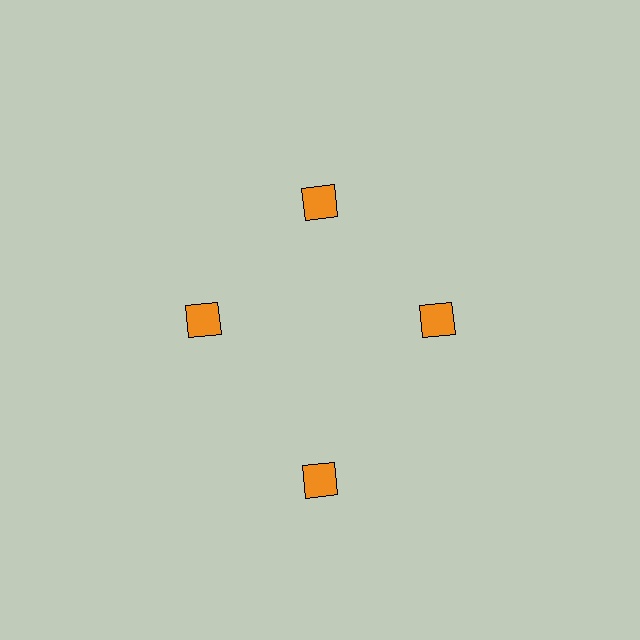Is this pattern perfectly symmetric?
No. The 4 orange diamonds are arranged in a ring, but one element near the 6 o'clock position is pushed outward from the center, breaking the 4-fold rotational symmetry.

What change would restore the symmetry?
The symmetry would be restored by moving it inward, back onto the ring so that all 4 diamonds sit at equal angles and equal distance from the center.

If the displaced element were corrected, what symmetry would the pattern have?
It would have 4-fold rotational symmetry — the pattern would map onto itself every 90 degrees.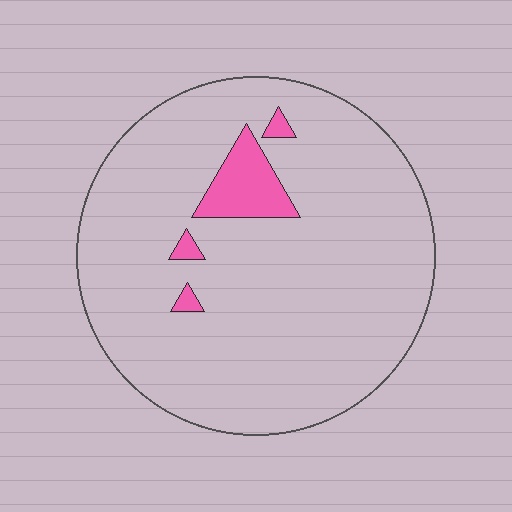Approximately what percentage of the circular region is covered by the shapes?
Approximately 5%.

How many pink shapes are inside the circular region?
4.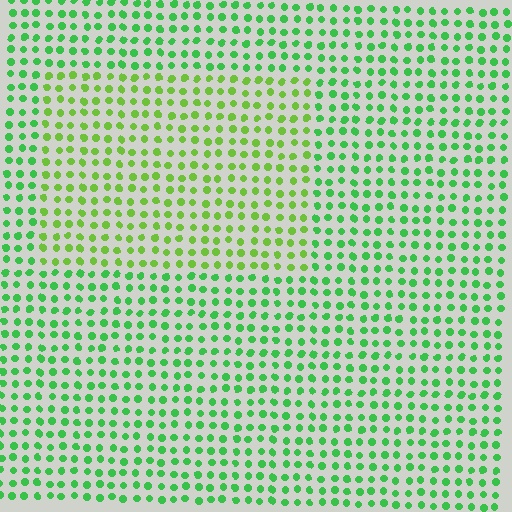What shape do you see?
I see a rectangle.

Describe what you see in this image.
The image is filled with small green elements in a uniform arrangement. A rectangle-shaped region is visible where the elements are tinted to a slightly different hue, forming a subtle color boundary.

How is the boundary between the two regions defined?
The boundary is defined purely by a slight shift in hue (about 30 degrees). Spacing, size, and orientation are identical on both sides.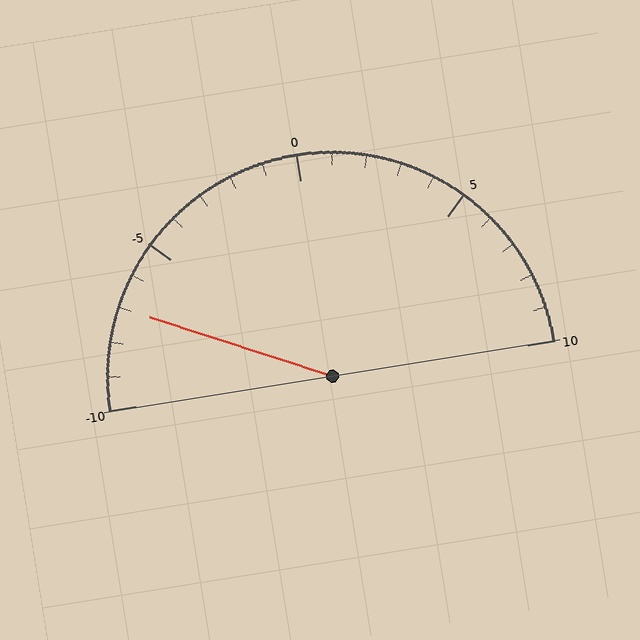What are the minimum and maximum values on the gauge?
The gauge ranges from -10 to 10.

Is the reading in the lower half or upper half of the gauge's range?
The reading is in the lower half of the range (-10 to 10).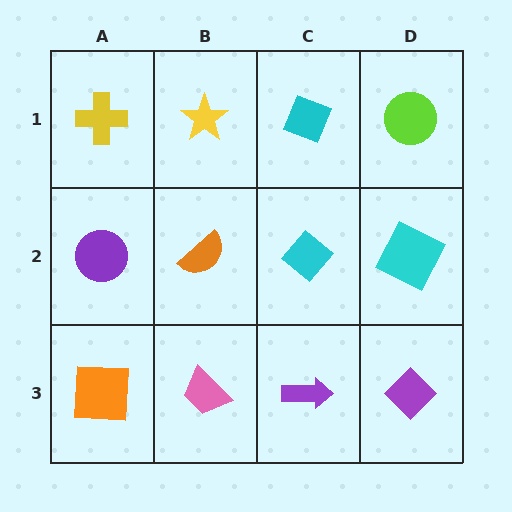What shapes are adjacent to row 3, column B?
An orange semicircle (row 2, column B), an orange square (row 3, column A), a purple arrow (row 3, column C).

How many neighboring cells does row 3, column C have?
3.